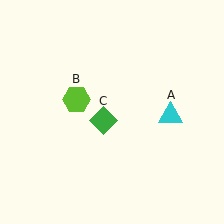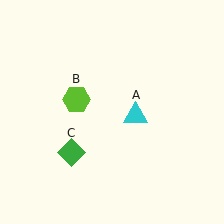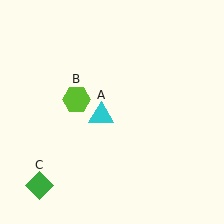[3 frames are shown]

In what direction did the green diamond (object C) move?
The green diamond (object C) moved down and to the left.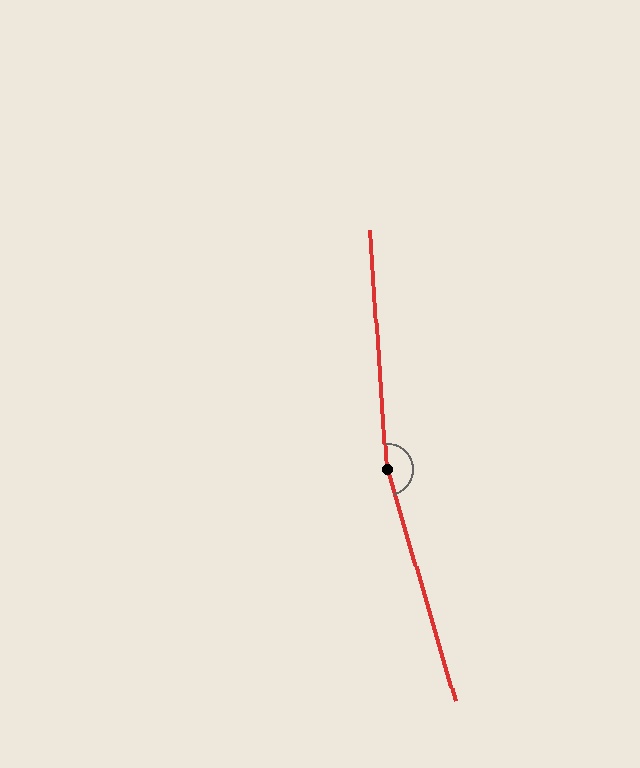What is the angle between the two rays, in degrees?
Approximately 168 degrees.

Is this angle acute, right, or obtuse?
It is obtuse.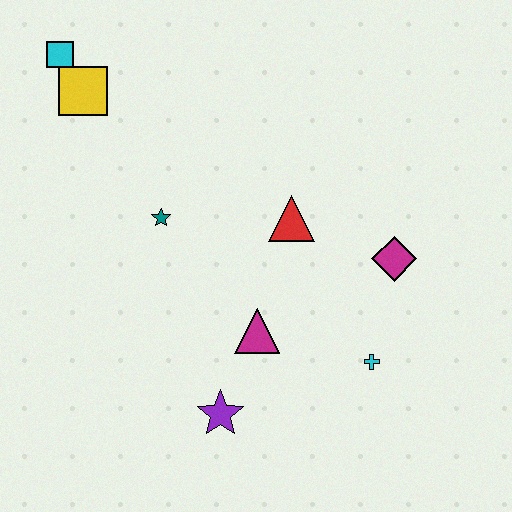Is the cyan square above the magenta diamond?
Yes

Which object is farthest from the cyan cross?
The cyan square is farthest from the cyan cross.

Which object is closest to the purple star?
The magenta triangle is closest to the purple star.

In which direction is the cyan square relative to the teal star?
The cyan square is above the teal star.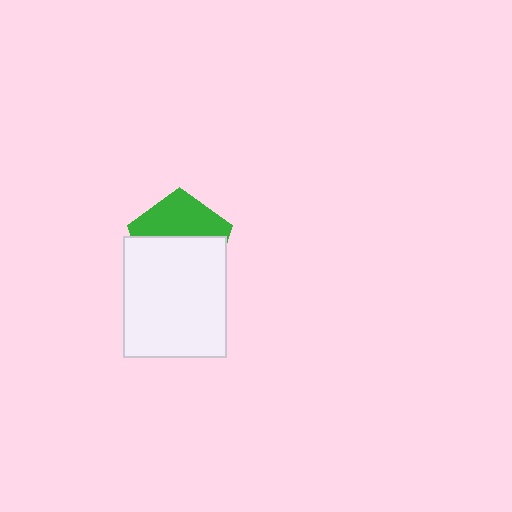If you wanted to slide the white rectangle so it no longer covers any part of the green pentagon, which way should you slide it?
Slide it down — that is the most direct way to separate the two shapes.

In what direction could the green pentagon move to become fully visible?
The green pentagon could move up. That would shift it out from behind the white rectangle entirely.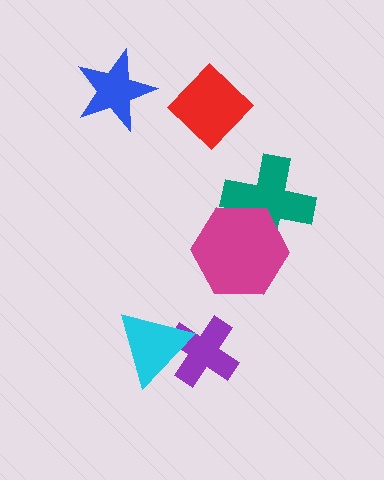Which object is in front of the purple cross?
The cyan triangle is in front of the purple cross.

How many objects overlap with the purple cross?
1 object overlaps with the purple cross.